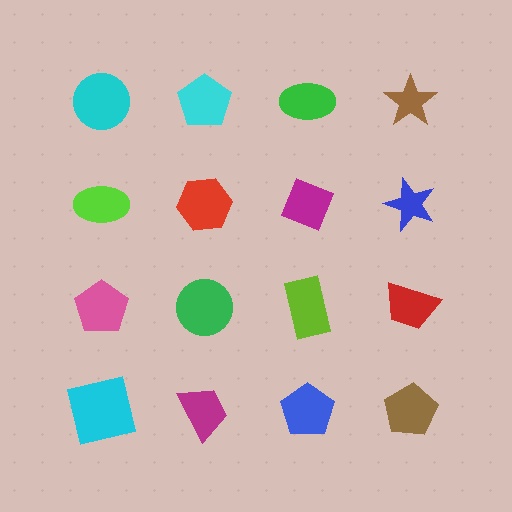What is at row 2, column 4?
A blue star.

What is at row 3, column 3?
A lime rectangle.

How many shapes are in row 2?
4 shapes.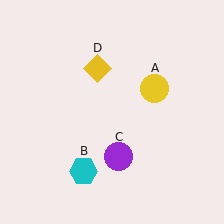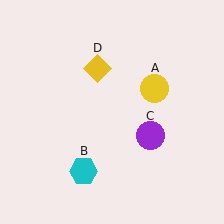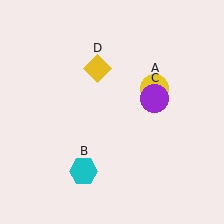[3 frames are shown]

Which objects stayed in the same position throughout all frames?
Yellow circle (object A) and cyan hexagon (object B) and yellow diamond (object D) remained stationary.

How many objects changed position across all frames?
1 object changed position: purple circle (object C).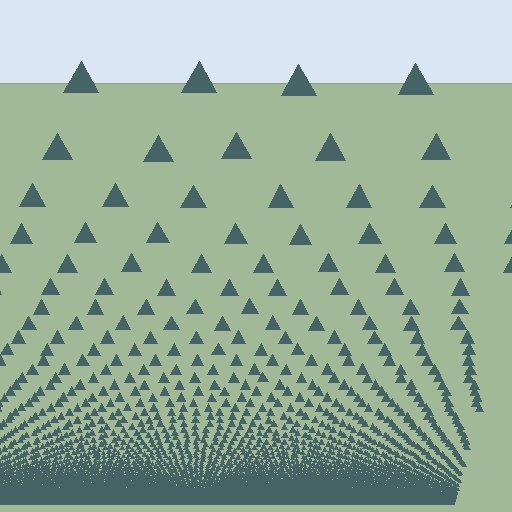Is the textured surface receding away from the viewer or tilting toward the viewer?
The surface appears to tilt toward the viewer. Texture elements get larger and sparser toward the top.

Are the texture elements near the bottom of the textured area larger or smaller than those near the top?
Smaller. The gradient is inverted — elements near the bottom are smaller and denser.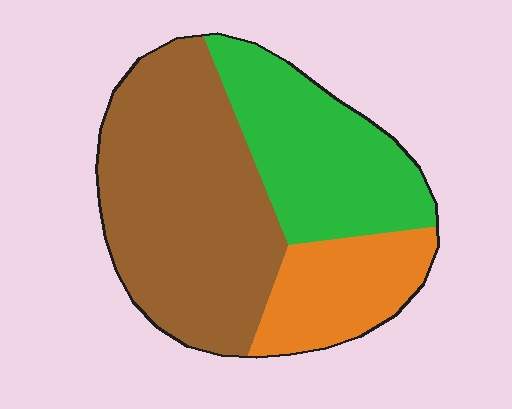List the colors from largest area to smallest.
From largest to smallest: brown, green, orange.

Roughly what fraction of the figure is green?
Green takes up about one third (1/3) of the figure.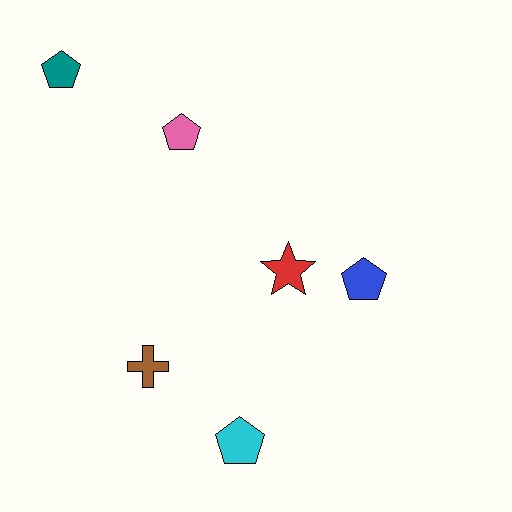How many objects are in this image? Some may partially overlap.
There are 6 objects.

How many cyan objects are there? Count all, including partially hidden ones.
There is 1 cyan object.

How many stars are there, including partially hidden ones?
There is 1 star.